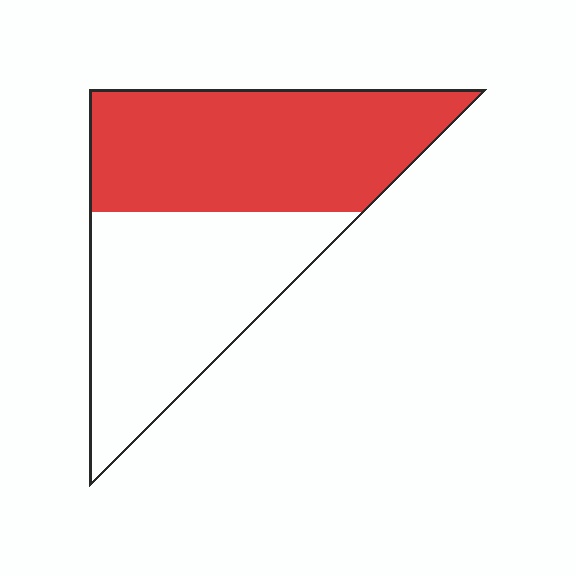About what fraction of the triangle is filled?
About one half (1/2).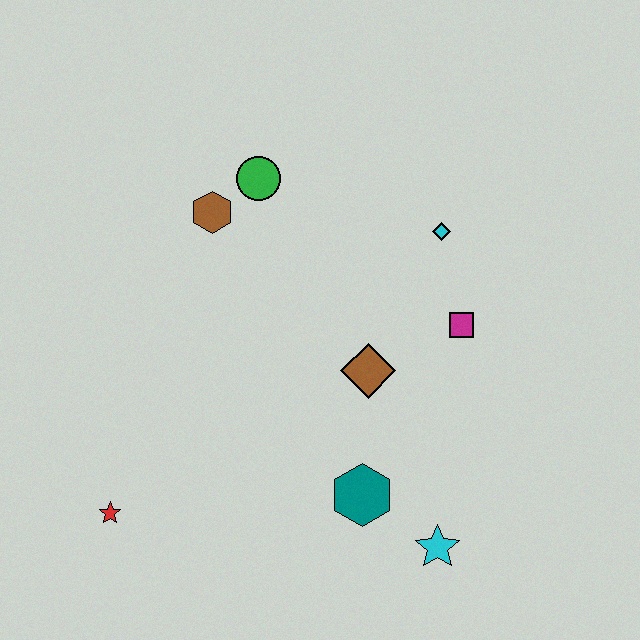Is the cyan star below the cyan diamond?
Yes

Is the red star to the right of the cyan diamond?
No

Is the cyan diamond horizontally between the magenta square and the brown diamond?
Yes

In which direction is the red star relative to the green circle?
The red star is below the green circle.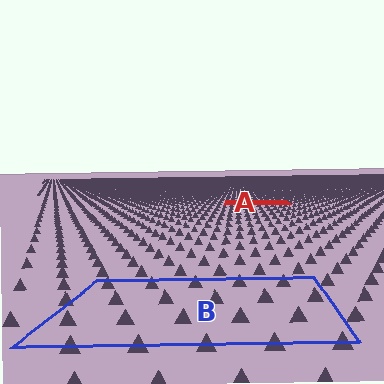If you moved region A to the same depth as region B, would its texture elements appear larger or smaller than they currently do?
They would appear larger. At a closer depth, the same texture elements are projected at a bigger on-screen size.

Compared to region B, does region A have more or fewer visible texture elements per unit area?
Region A has more texture elements per unit area — they are packed more densely because it is farther away.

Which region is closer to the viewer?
Region B is closer. The texture elements there are larger and more spread out.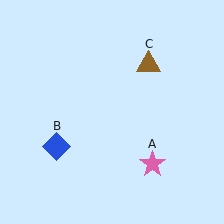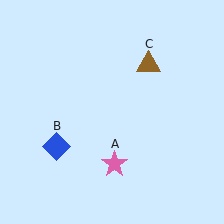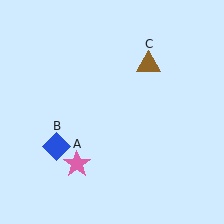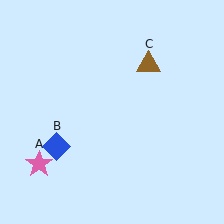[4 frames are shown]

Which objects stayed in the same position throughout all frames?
Blue diamond (object B) and brown triangle (object C) remained stationary.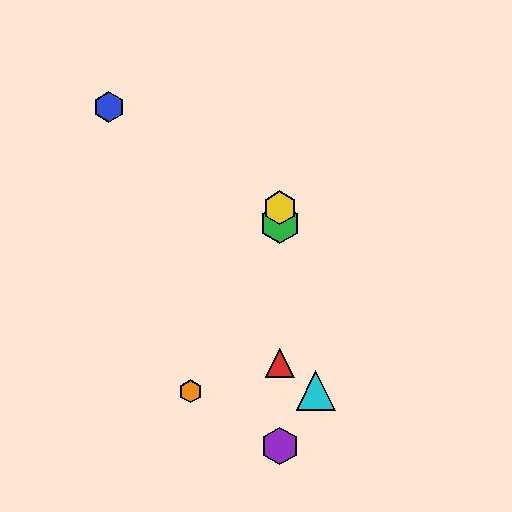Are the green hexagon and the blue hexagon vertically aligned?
No, the green hexagon is at x≈280 and the blue hexagon is at x≈109.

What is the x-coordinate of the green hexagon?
The green hexagon is at x≈280.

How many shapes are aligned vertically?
4 shapes (the red triangle, the green hexagon, the yellow hexagon, the purple hexagon) are aligned vertically.